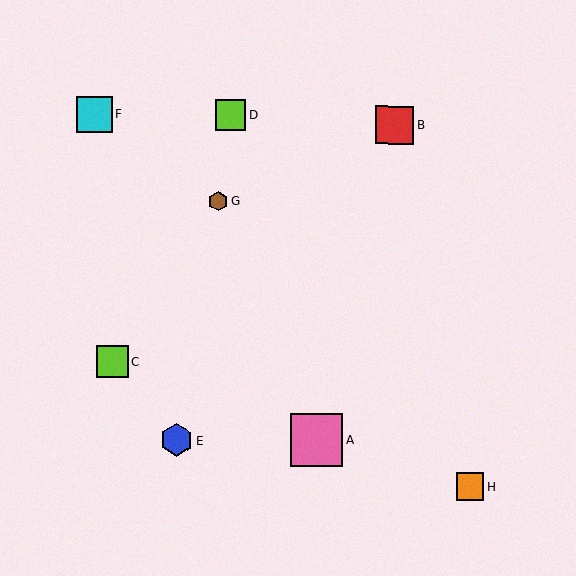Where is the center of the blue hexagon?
The center of the blue hexagon is at (177, 440).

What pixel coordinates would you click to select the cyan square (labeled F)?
Click at (94, 114) to select the cyan square F.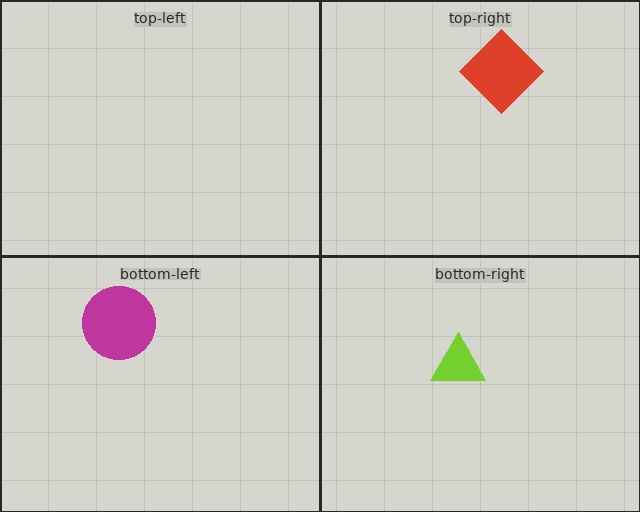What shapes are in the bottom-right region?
The lime triangle.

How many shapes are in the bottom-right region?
1.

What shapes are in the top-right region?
The red diamond.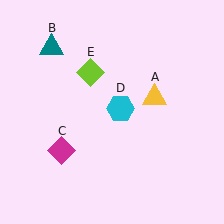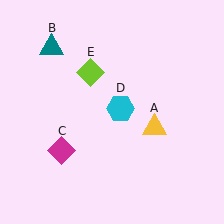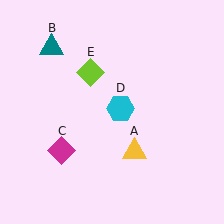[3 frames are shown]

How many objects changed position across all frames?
1 object changed position: yellow triangle (object A).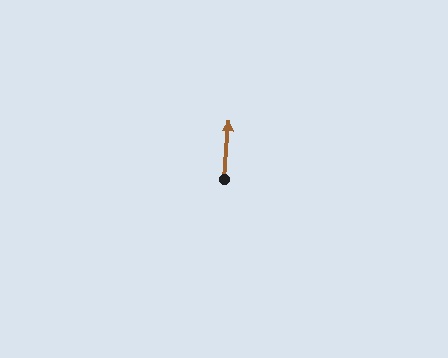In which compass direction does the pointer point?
North.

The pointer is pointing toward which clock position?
Roughly 12 o'clock.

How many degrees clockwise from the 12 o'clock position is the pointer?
Approximately 5 degrees.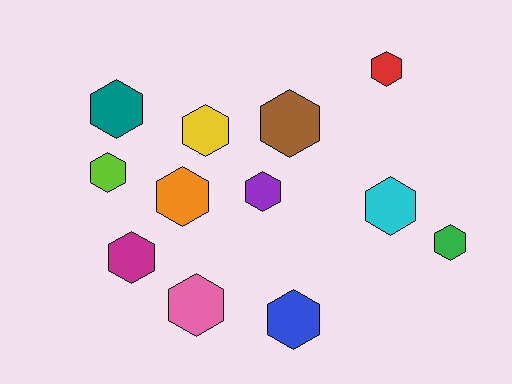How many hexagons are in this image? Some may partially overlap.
There are 12 hexagons.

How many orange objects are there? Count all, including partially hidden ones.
There is 1 orange object.